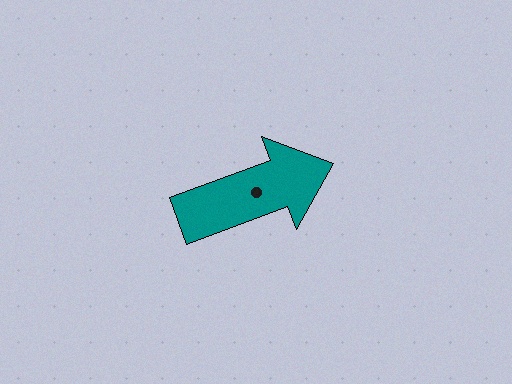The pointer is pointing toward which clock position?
Roughly 2 o'clock.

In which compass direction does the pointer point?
East.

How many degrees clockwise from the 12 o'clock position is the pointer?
Approximately 70 degrees.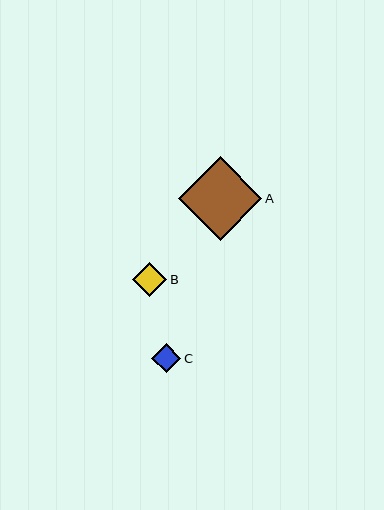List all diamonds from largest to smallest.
From largest to smallest: A, B, C.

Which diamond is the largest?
Diamond A is the largest with a size of approximately 83 pixels.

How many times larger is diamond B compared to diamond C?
Diamond B is approximately 1.2 times the size of diamond C.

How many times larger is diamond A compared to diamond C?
Diamond A is approximately 2.9 times the size of diamond C.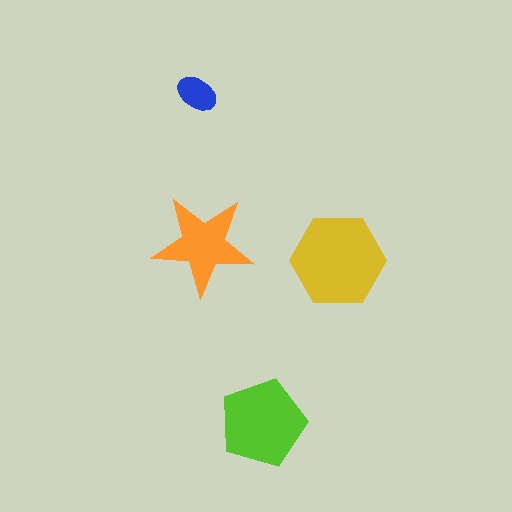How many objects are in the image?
There are 4 objects in the image.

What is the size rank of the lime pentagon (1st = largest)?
2nd.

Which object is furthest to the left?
The blue ellipse is leftmost.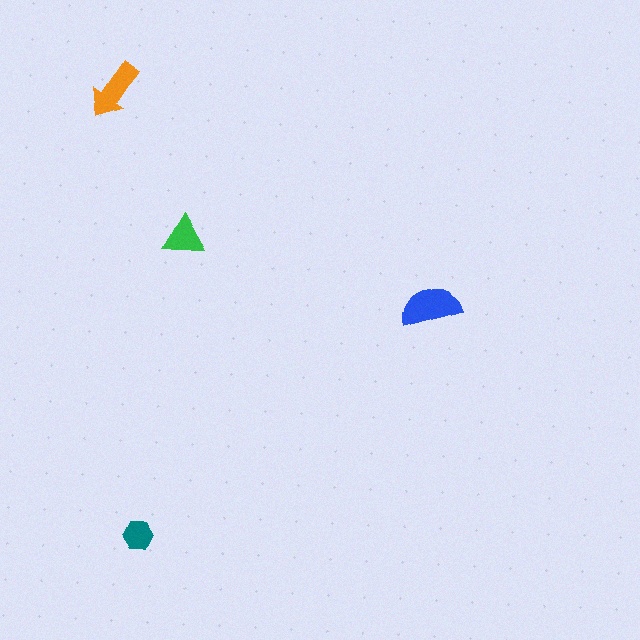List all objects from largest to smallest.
The blue semicircle, the orange arrow, the green triangle, the teal hexagon.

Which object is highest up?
The orange arrow is topmost.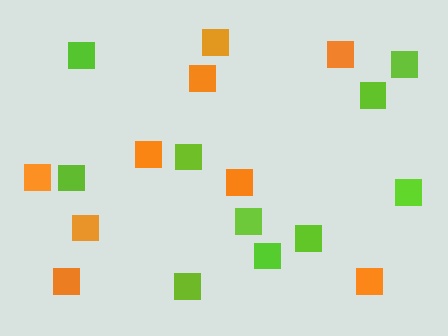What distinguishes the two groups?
There are 2 groups: one group of lime squares (10) and one group of orange squares (9).